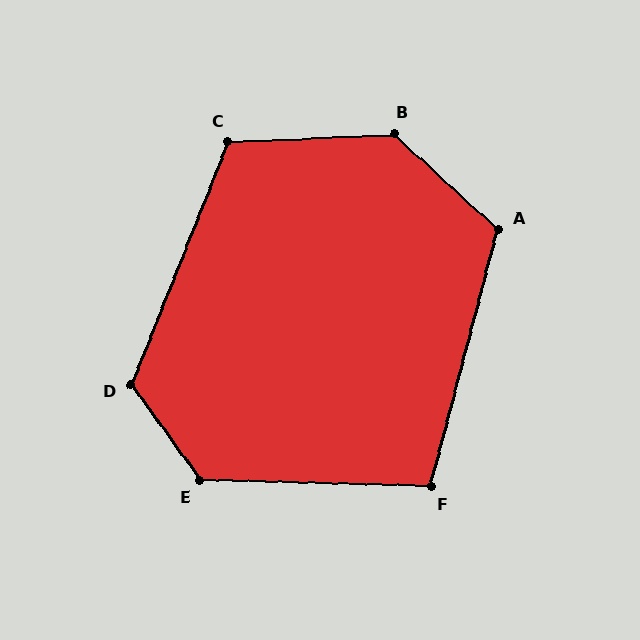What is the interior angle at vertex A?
Approximately 118 degrees (obtuse).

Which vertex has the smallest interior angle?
F, at approximately 103 degrees.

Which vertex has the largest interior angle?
B, at approximately 135 degrees.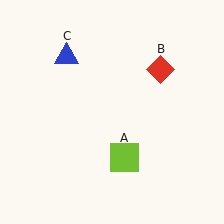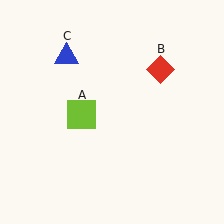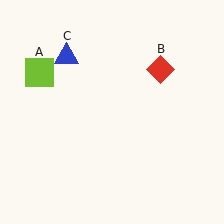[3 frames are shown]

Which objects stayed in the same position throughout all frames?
Red diamond (object B) and blue triangle (object C) remained stationary.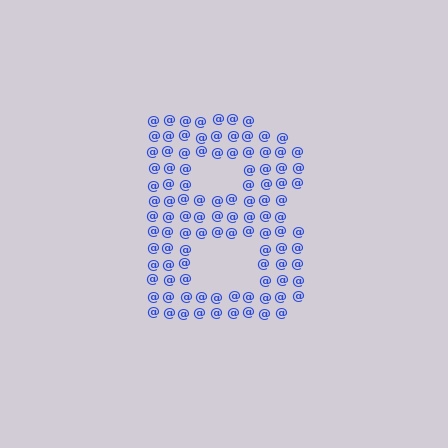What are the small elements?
The small elements are at signs.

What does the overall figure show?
The overall figure shows the letter B.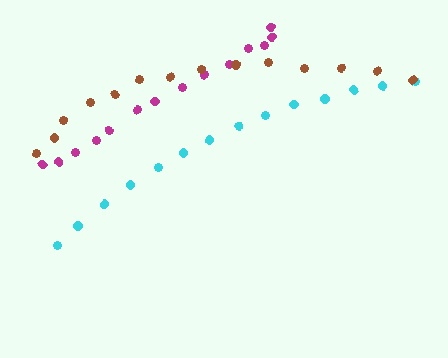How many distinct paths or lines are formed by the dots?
There are 3 distinct paths.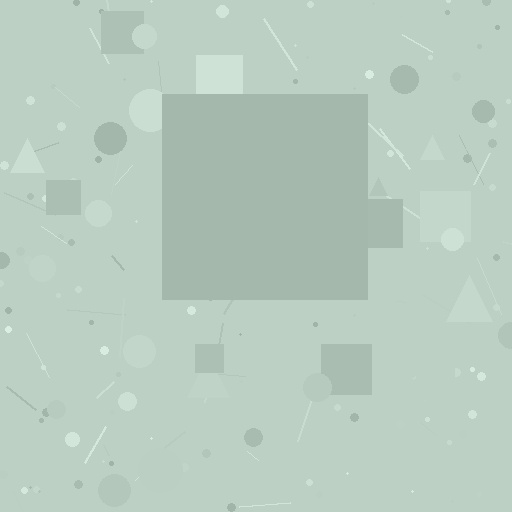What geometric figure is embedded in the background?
A square is embedded in the background.